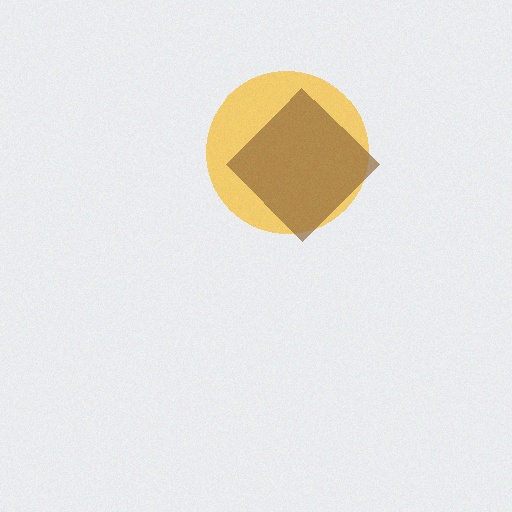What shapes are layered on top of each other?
The layered shapes are: a yellow circle, a brown diamond.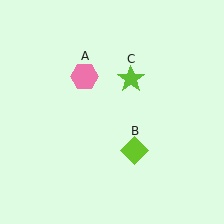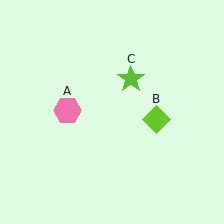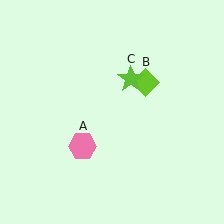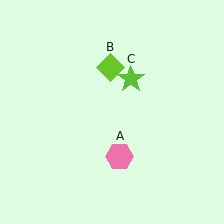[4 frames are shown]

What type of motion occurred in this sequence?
The pink hexagon (object A), lime diamond (object B) rotated counterclockwise around the center of the scene.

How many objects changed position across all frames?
2 objects changed position: pink hexagon (object A), lime diamond (object B).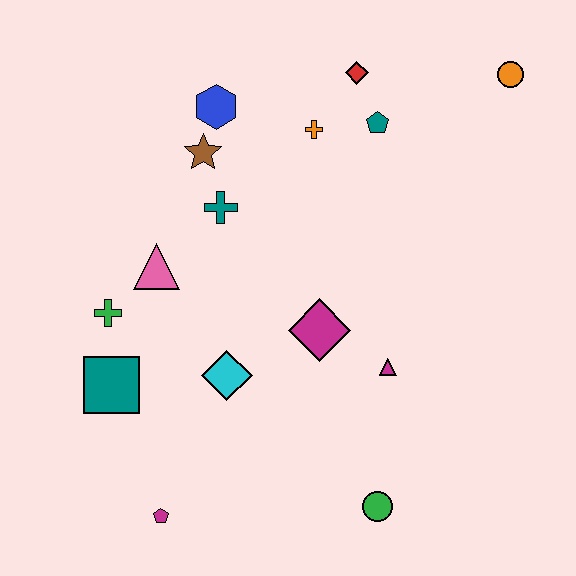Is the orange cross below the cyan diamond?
No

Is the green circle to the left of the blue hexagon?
No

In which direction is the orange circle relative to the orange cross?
The orange circle is to the right of the orange cross.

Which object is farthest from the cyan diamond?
The orange circle is farthest from the cyan diamond.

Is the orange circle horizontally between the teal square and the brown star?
No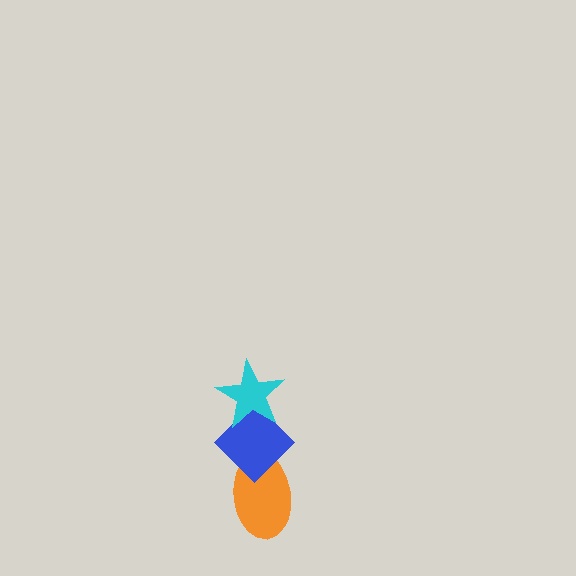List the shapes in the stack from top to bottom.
From top to bottom: the cyan star, the blue diamond, the orange ellipse.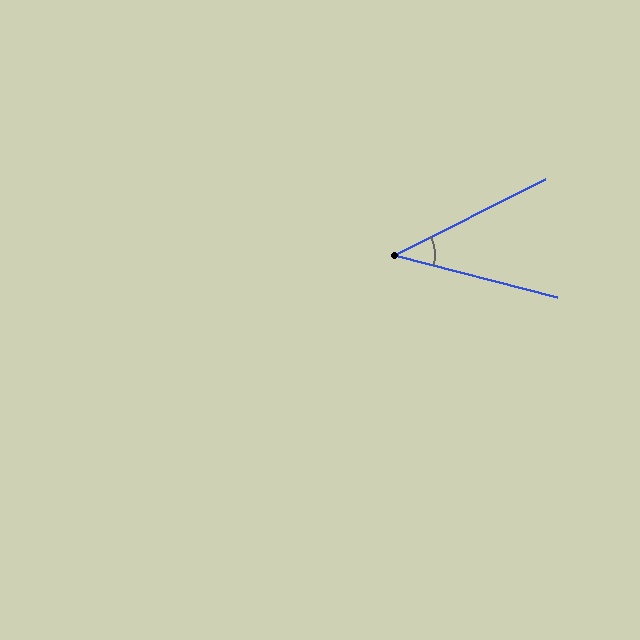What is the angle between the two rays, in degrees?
Approximately 41 degrees.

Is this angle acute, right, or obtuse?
It is acute.